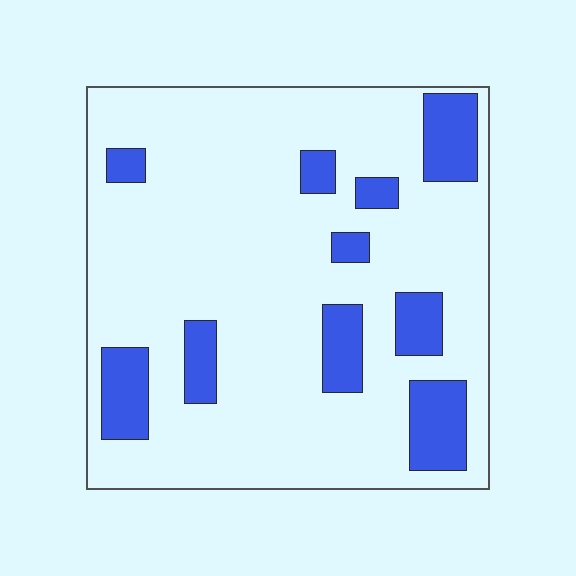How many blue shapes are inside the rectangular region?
10.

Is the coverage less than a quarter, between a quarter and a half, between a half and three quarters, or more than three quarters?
Less than a quarter.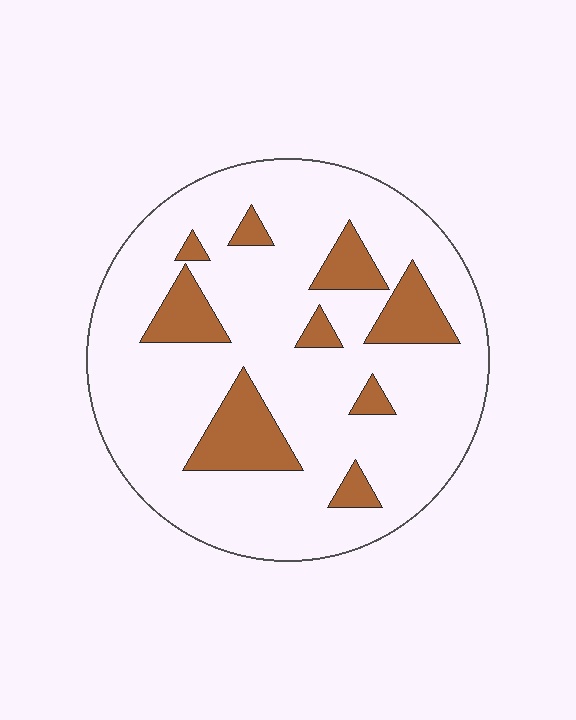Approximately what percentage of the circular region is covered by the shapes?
Approximately 20%.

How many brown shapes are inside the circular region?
9.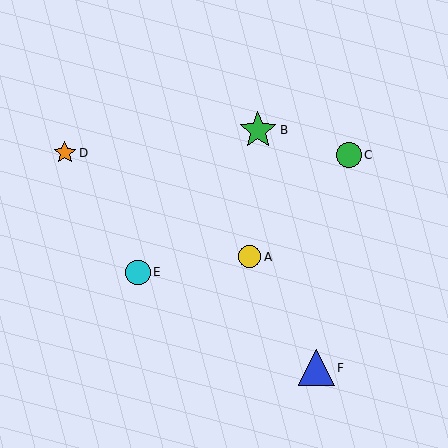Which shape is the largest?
The green star (labeled B) is the largest.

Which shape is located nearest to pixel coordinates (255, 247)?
The yellow circle (labeled A) at (249, 257) is nearest to that location.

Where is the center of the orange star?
The center of the orange star is at (65, 153).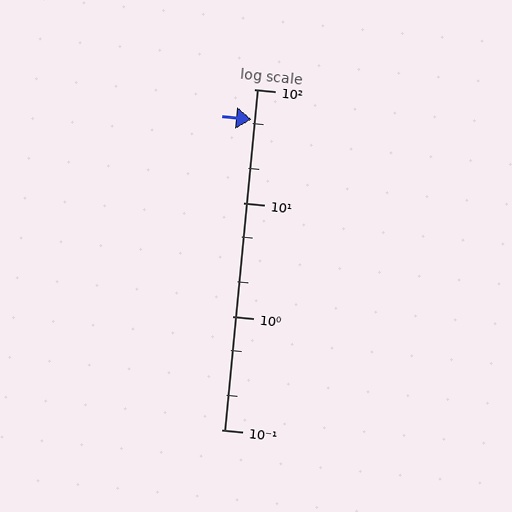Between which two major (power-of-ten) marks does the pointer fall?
The pointer is between 10 and 100.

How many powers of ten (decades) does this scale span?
The scale spans 3 decades, from 0.1 to 100.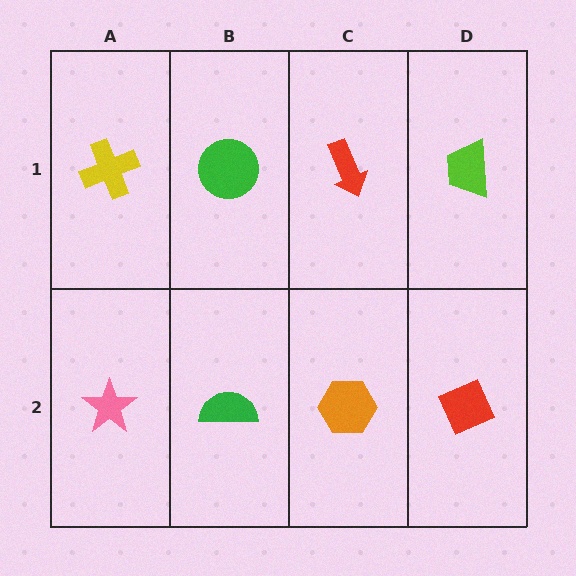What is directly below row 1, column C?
An orange hexagon.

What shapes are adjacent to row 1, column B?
A green semicircle (row 2, column B), a yellow cross (row 1, column A), a red arrow (row 1, column C).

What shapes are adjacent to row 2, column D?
A lime trapezoid (row 1, column D), an orange hexagon (row 2, column C).